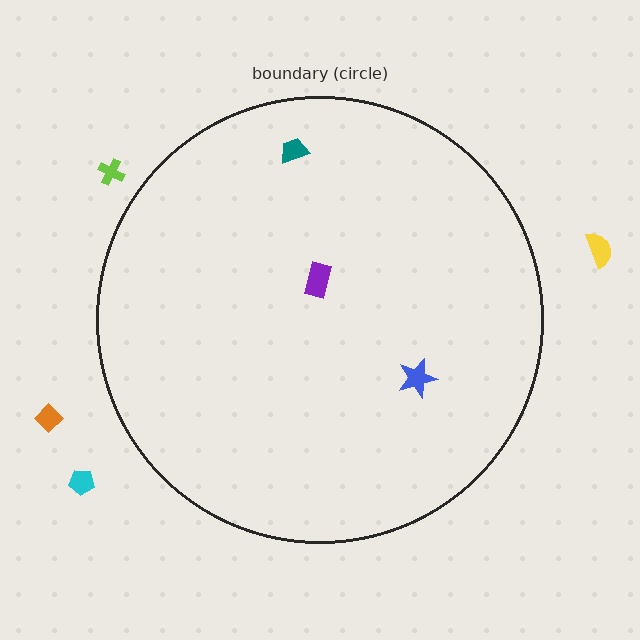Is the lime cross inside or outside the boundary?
Outside.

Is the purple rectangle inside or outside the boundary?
Inside.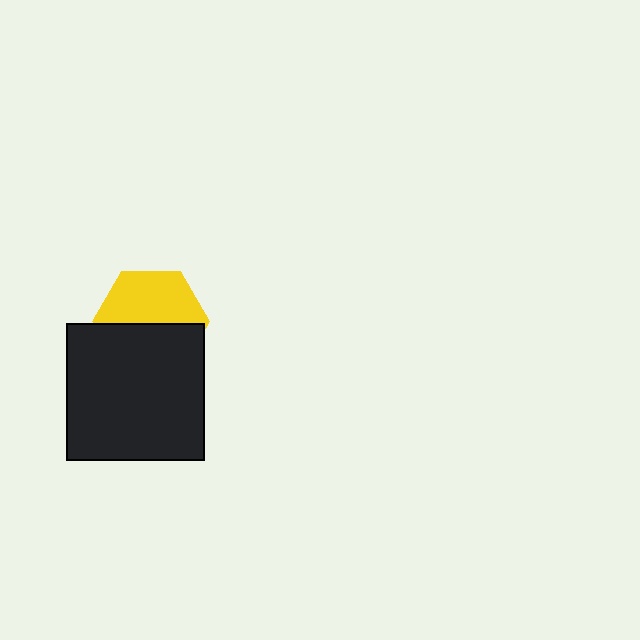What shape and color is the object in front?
The object in front is a black square.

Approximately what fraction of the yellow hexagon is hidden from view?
Roughly 48% of the yellow hexagon is hidden behind the black square.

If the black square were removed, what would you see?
You would see the complete yellow hexagon.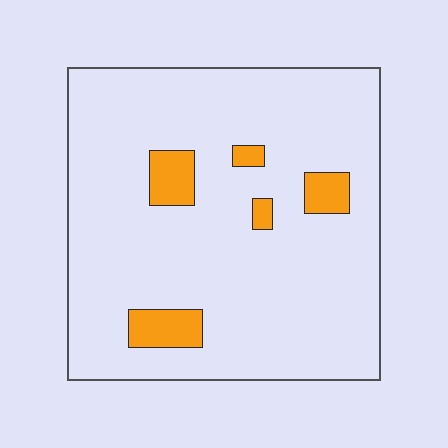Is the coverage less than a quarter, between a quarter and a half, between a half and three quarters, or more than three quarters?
Less than a quarter.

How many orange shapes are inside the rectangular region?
5.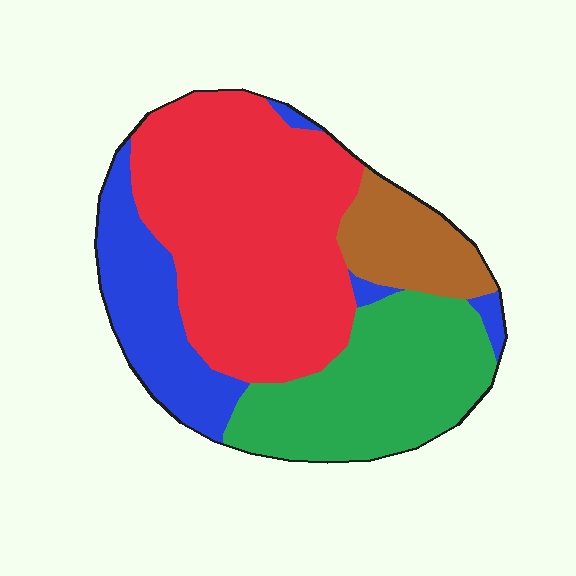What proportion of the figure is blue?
Blue covers about 20% of the figure.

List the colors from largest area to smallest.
From largest to smallest: red, green, blue, brown.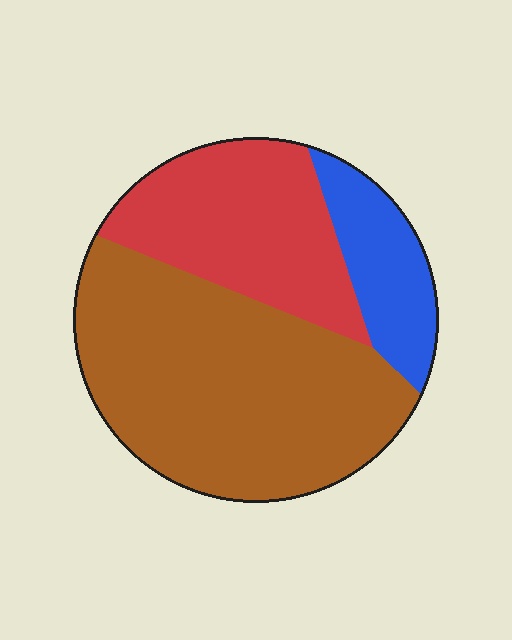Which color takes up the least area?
Blue, at roughly 15%.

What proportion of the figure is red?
Red takes up about one third (1/3) of the figure.